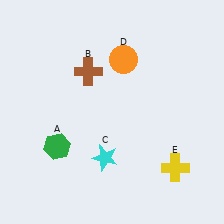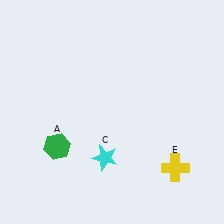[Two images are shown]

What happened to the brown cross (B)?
The brown cross (B) was removed in Image 2. It was in the top-left area of Image 1.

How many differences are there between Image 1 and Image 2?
There are 2 differences between the two images.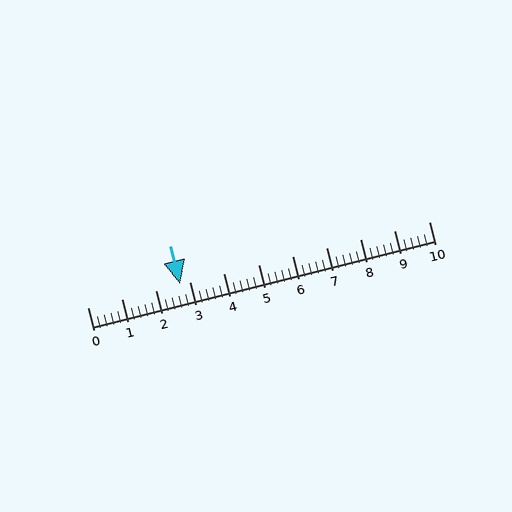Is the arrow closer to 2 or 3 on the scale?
The arrow is closer to 3.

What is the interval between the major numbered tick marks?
The major tick marks are spaced 1 units apart.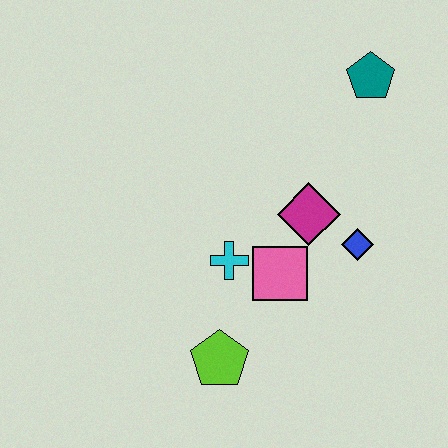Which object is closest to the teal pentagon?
The magenta diamond is closest to the teal pentagon.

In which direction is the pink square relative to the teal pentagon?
The pink square is below the teal pentagon.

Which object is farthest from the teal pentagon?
The lime pentagon is farthest from the teal pentagon.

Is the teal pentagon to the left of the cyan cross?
No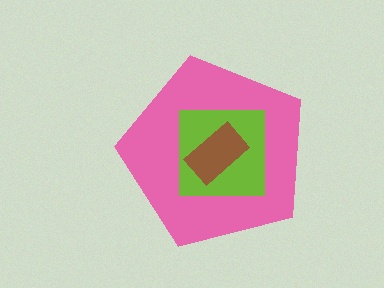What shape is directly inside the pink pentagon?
The lime square.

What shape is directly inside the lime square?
The brown rectangle.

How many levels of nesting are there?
3.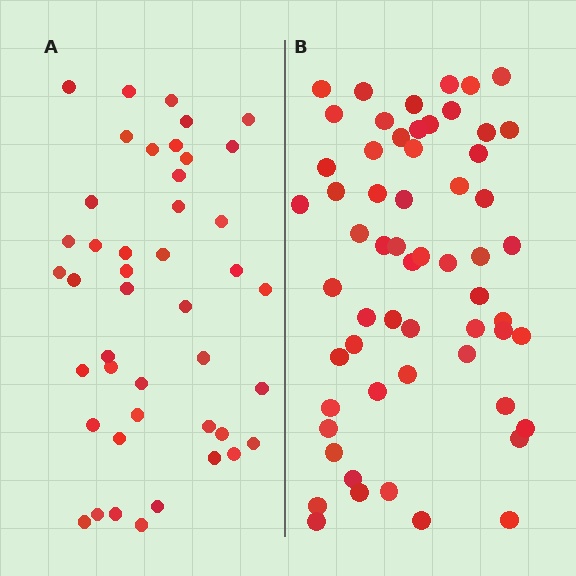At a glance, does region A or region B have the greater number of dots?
Region B (the right region) has more dots.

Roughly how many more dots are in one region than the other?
Region B has approximately 15 more dots than region A.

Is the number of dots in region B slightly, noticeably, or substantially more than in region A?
Region B has noticeably more, but not dramatically so. The ratio is roughly 1.3 to 1.